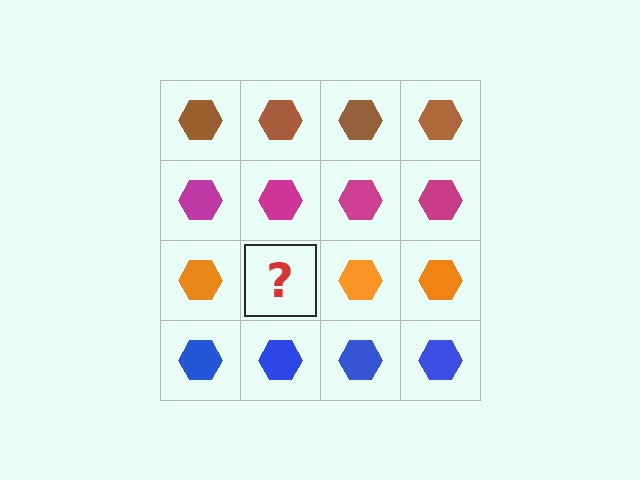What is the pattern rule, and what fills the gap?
The rule is that each row has a consistent color. The gap should be filled with an orange hexagon.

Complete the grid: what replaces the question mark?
The question mark should be replaced with an orange hexagon.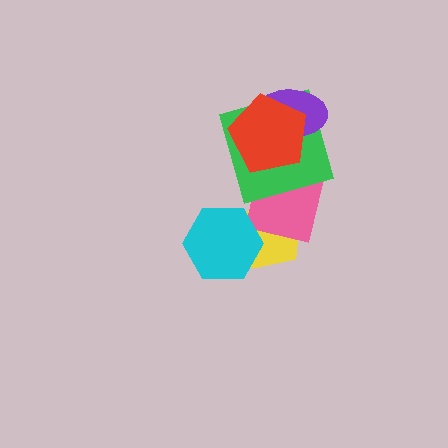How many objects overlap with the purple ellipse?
2 objects overlap with the purple ellipse.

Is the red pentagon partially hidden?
No, no other shape covers it.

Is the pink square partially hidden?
Yes, it is partially covered by another shape.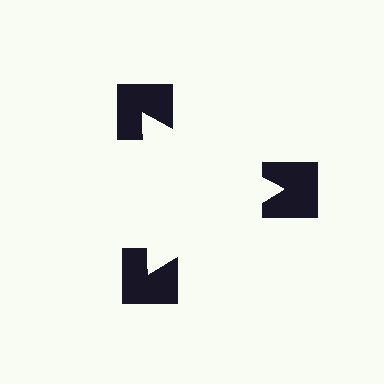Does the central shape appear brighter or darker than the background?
It typically appears slightly brighter than the background, even though no actual brightness change is drawn.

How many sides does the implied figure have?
3 sides.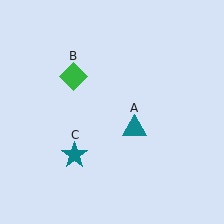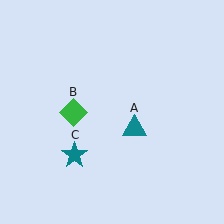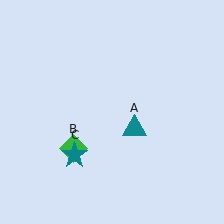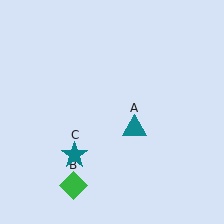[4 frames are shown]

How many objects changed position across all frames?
1 object changed position: green diamond (object B).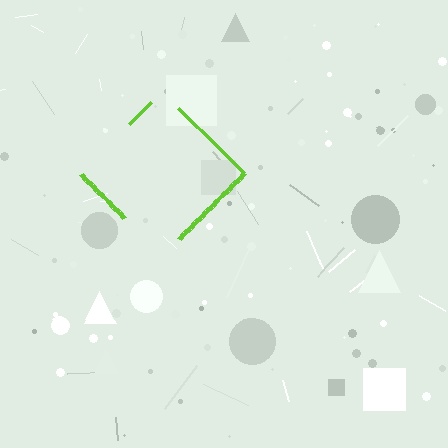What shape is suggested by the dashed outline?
The dashed outline suggests a diamond.